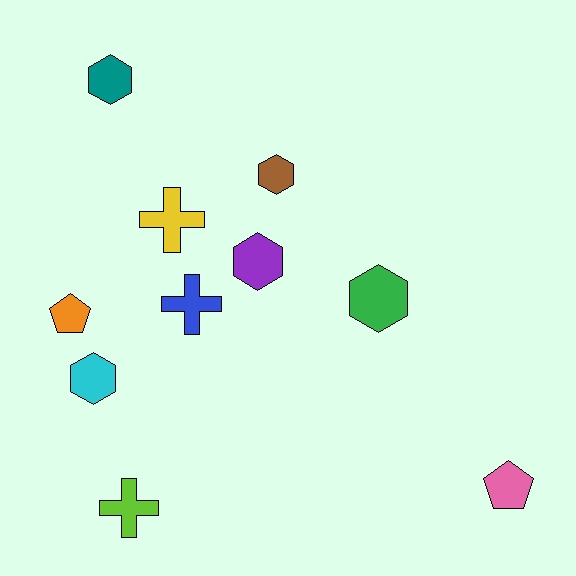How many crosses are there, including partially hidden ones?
There are 3 crosses.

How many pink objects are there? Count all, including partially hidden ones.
There is 1 pink object.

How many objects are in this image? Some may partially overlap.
There are 10 objects.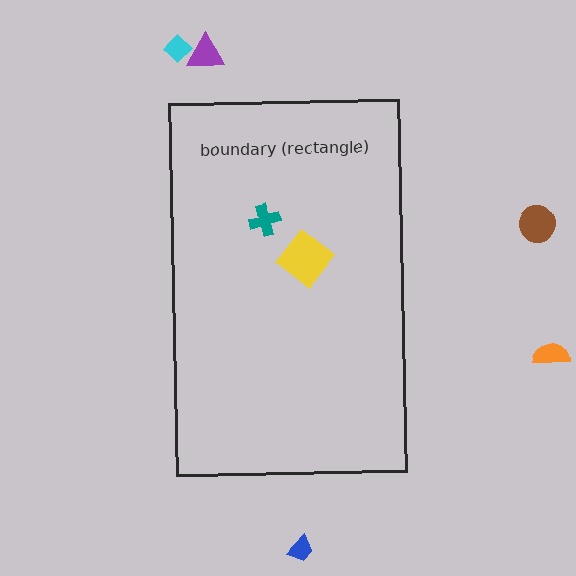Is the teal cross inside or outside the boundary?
Inside.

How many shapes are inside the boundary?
2 inside, 5 outside.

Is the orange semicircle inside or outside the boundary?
Outside.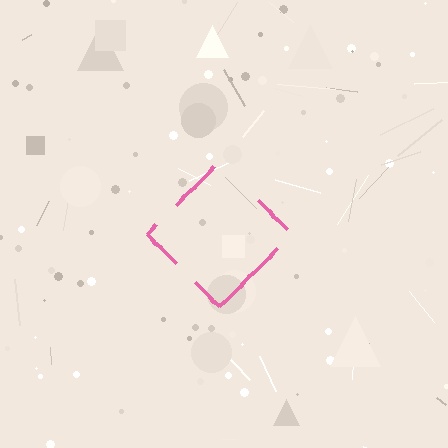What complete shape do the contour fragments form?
The contour fragments form a diamond.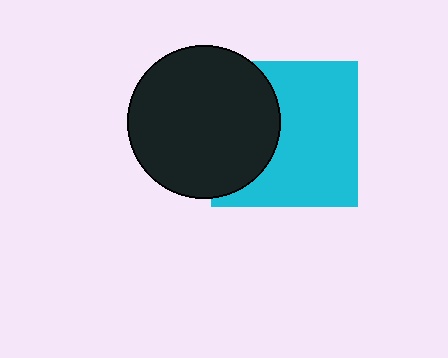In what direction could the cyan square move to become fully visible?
The cyan square could move right. That would shift it out from behind the black circle entirely.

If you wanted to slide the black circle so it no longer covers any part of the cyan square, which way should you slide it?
Slide it left — that is the most direct way to separate the two shapes.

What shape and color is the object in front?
The object in front is a black circle.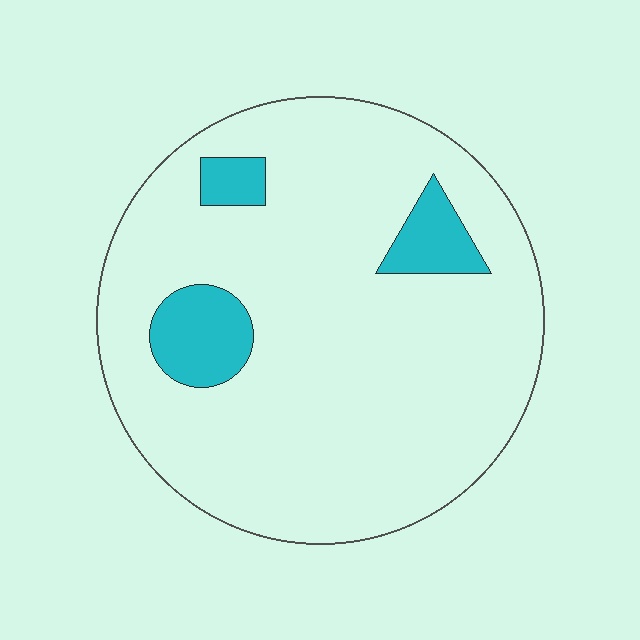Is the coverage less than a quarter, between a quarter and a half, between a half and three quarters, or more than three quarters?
Less than a quarter.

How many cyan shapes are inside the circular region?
3.